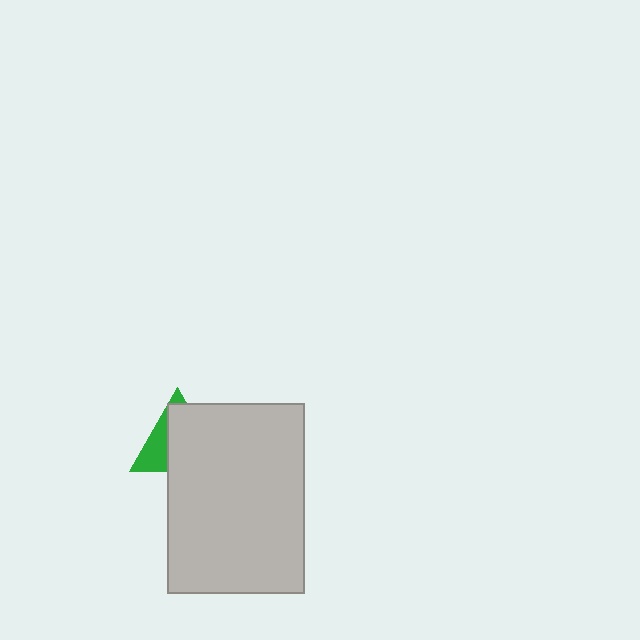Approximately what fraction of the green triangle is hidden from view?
Roughly 64% of the green triangle is hidden behind the light gray rectangle.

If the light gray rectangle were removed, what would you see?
You would see the complete green triangle.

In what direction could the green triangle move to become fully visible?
The green triangle could move toward the upper-left. That would shift it out from behind the light gray rectangle entirely.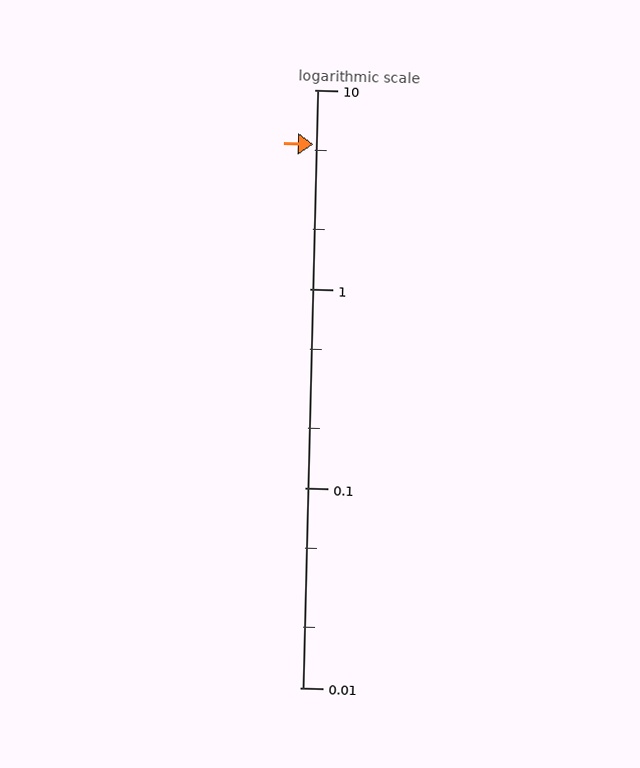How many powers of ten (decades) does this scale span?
The scale spans 3 decades, from 0.01 to 10.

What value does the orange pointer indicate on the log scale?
The pointer indicates approximately 5.3.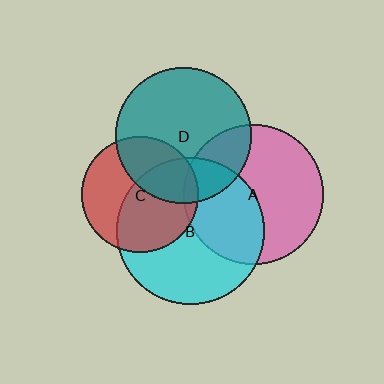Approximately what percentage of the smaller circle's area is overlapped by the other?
Approximately 5%.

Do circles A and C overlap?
Yes.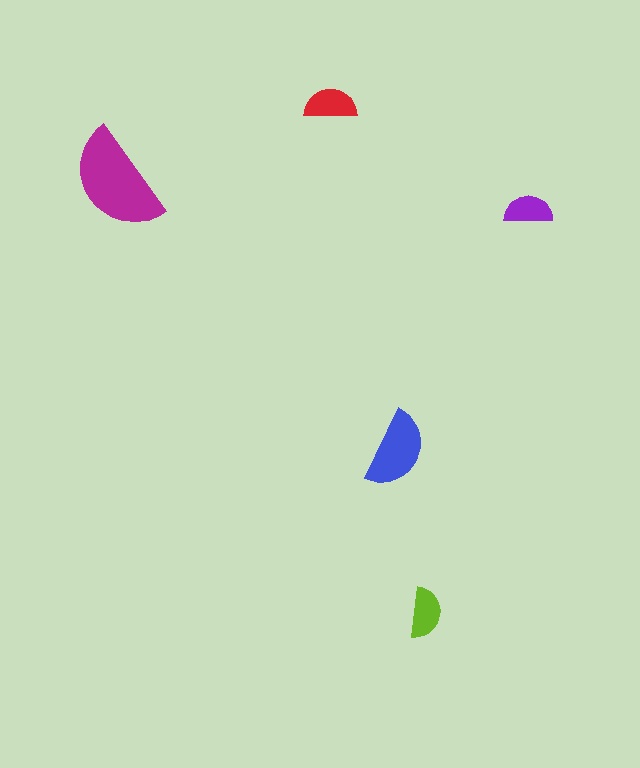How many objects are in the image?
There are 5 objects in the image.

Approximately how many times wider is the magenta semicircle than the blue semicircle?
About 1.5 times wider.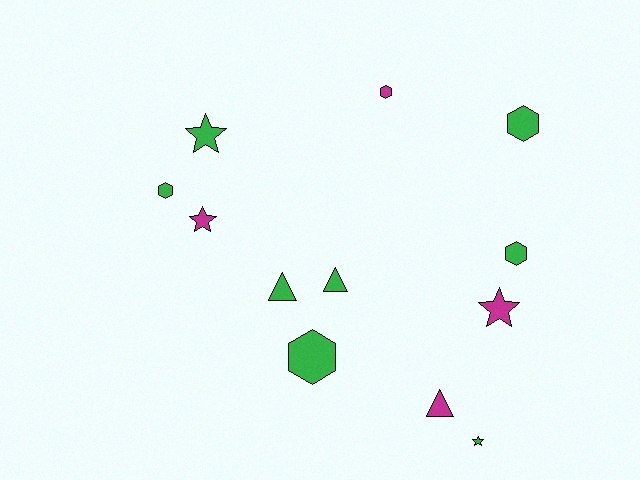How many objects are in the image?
There are 12 objects.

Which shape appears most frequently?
Hexagon, with 5 objects.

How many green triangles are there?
There are 2 green triangles.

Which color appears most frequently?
Green, with 8 objects.